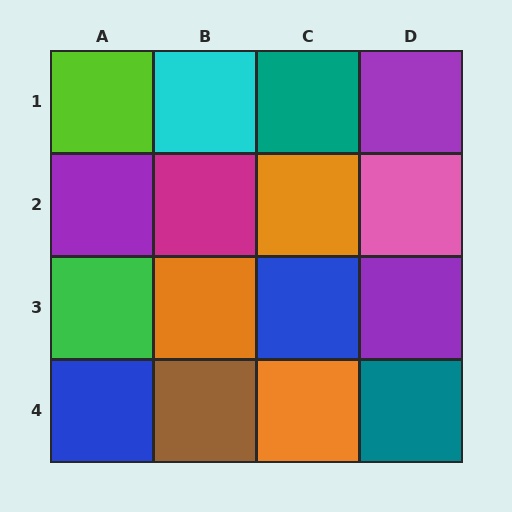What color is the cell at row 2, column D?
Pink.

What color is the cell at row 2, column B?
Magenta.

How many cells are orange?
3 cells are orange.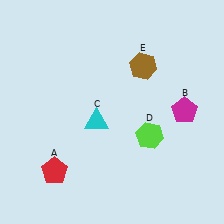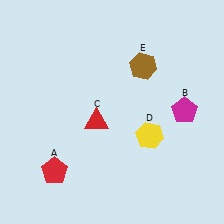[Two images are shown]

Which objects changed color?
C changed from cyan to red. D changed from lime to yellow.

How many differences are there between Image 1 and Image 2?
There are 2 differences between the two images.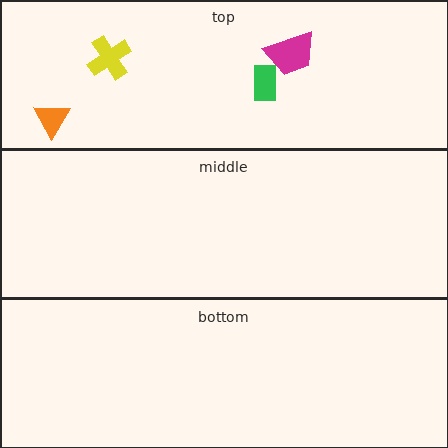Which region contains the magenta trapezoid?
The top region.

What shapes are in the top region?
The magenta trapezoid, the yellow cross, the green rectangle, the orange triangle.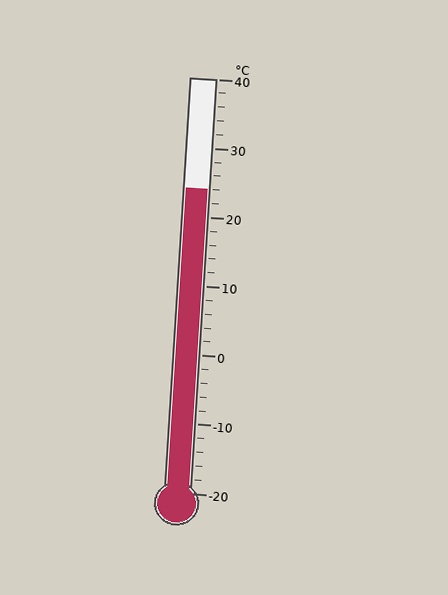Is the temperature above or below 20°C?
The temperature is above 20°C.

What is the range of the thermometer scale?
The thermometer scale ranges from -20°C to 40°C.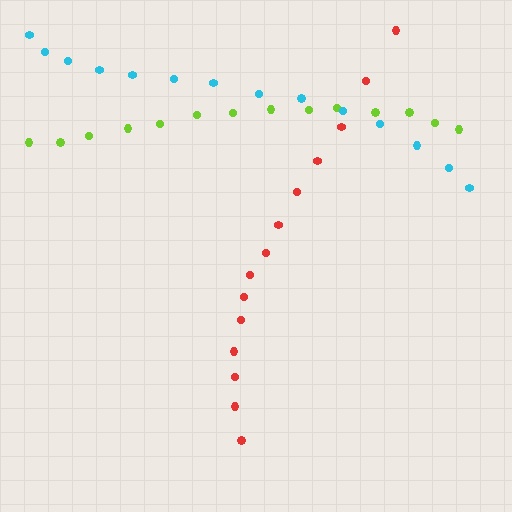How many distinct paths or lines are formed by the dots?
There are 3 distinct paths.